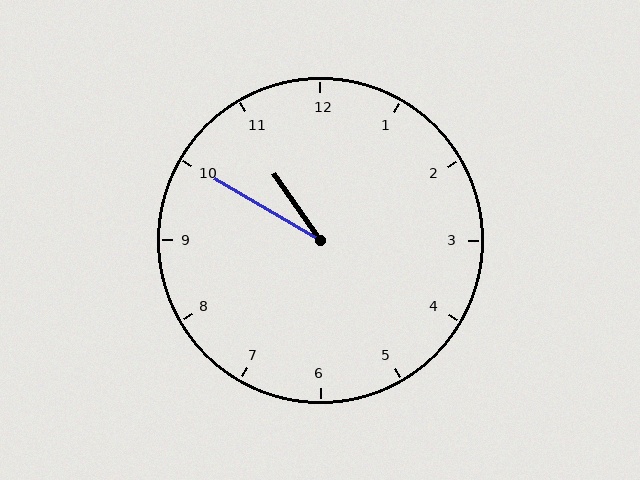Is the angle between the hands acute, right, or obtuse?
It is acute.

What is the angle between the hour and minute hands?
Approximately 25 degrees.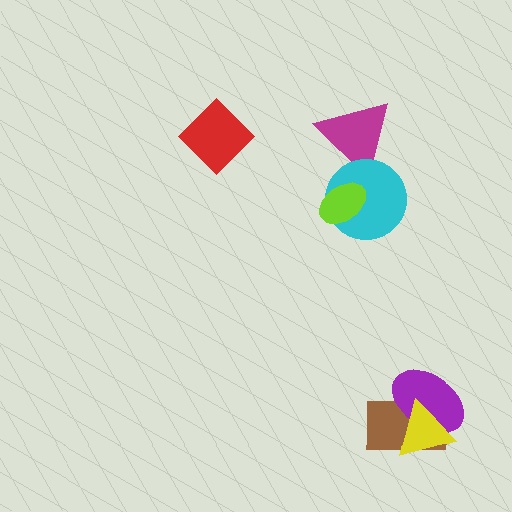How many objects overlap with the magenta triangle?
1 object overlaps with the magenta triangle.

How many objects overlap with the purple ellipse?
2 objects overlap with the purple ellipse.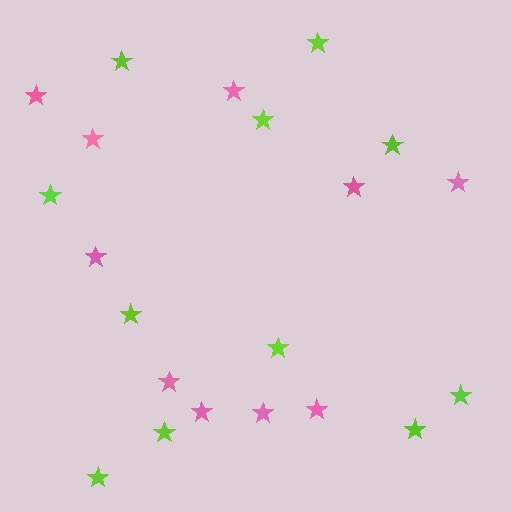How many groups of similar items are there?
There are 2 groups: one group of lime stars (11) and one group of pink stars (10).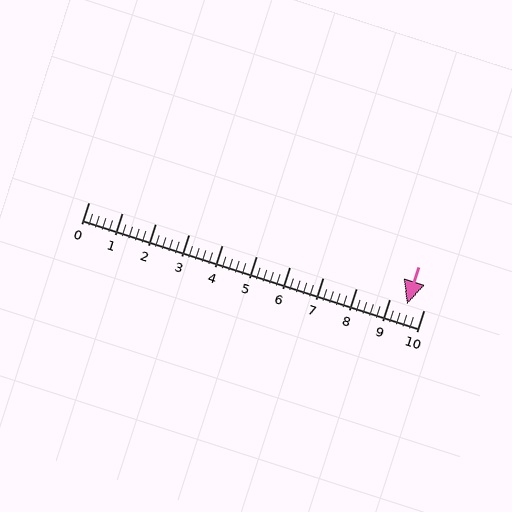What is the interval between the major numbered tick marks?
The major tick marks are spaced 1 units apart.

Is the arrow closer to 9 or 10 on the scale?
The arrow is closer to 10.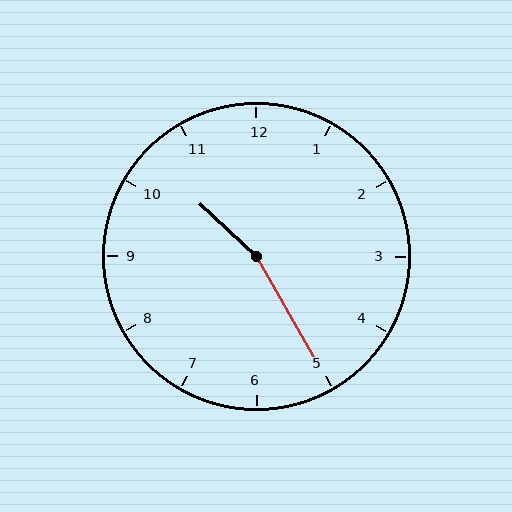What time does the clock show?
10:25.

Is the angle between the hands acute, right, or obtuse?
It is obtuse.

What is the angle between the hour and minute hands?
Approximately 162 degrees.